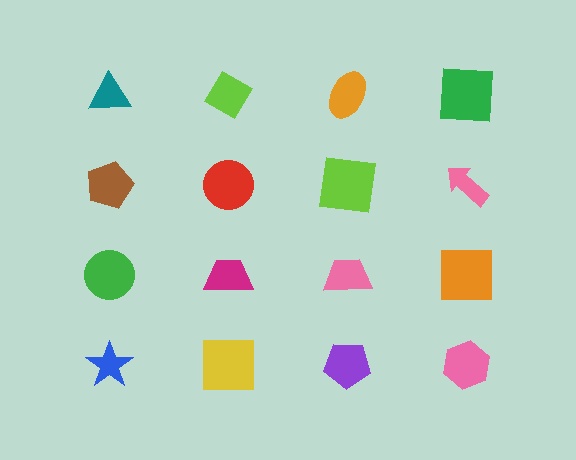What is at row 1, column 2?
A lime diamond.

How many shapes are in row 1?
4 shapes.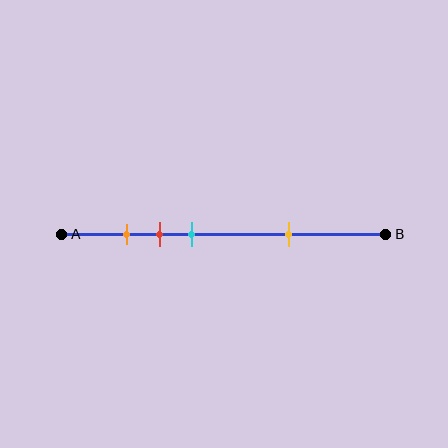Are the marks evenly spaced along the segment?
No, the marks are not evenly spaced.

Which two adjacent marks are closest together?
The orange and red marks are the closest adjacent pair.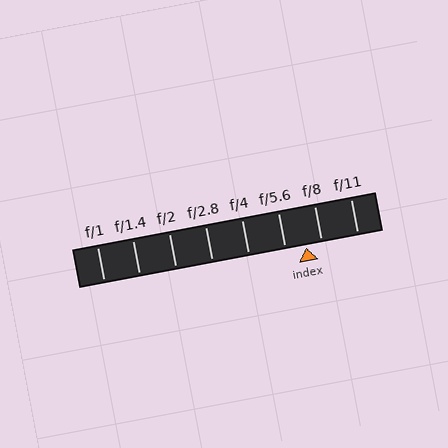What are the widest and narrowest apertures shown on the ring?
The widest aperture shown is f/1 and the narrowest is f/11.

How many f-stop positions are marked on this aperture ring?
There are 8 f-stop positions marked.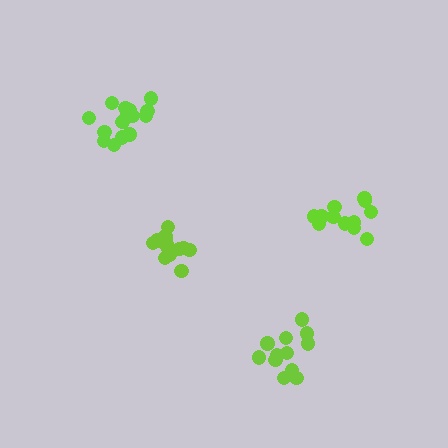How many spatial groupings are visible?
There are 4 spatial groupings.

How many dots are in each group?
Group 1: 15 dots, Group 2: 16 dots, Group 3: 12 dots, Group 4: 12 dots (55 total).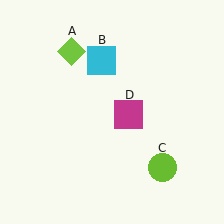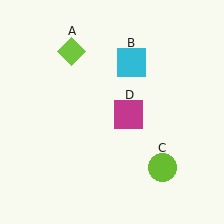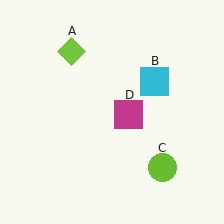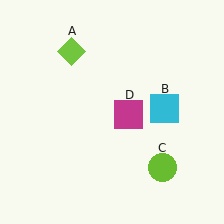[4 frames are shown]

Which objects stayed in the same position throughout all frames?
Lime diamond (object A) and lime circle (object C) and magenta square (object D) remained stationary.